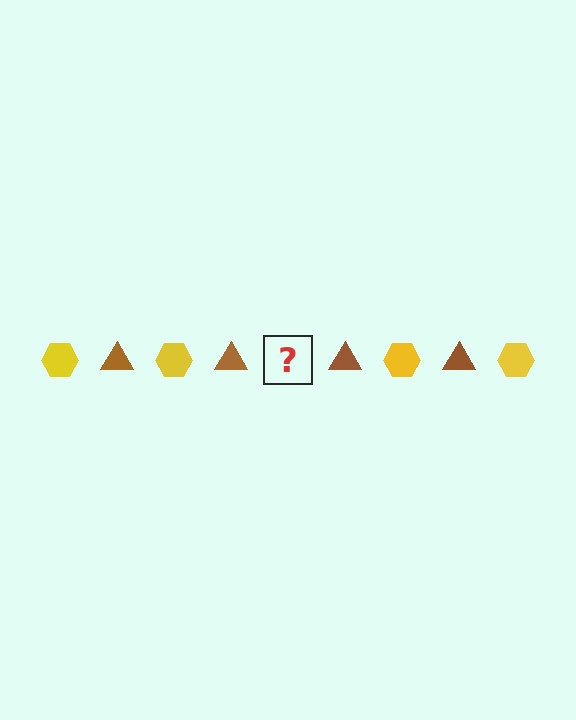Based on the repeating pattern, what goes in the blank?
The blank should be a yellow hexagon.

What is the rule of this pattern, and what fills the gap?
The rule is that the pattern alternates between yellow hexagon and brown triangle. The gap should be filled with a yellow hexagon.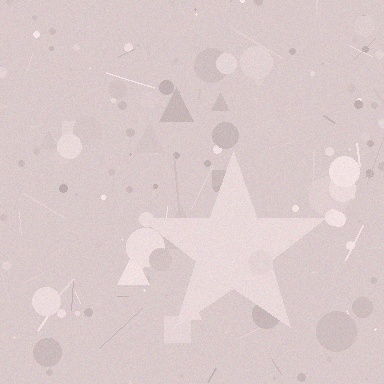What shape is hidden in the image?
A star is hidden in the image.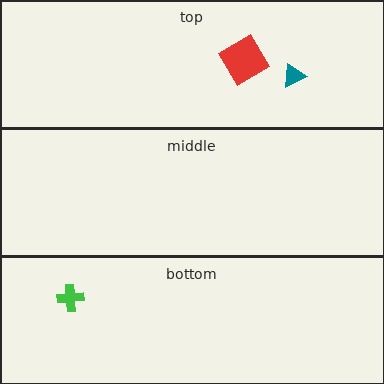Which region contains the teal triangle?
The top region.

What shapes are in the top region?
The teal triangle, the red square.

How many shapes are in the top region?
2.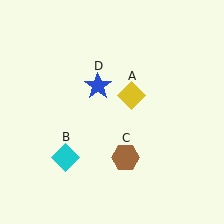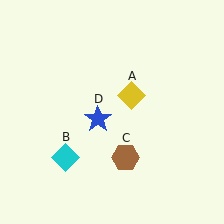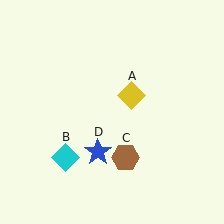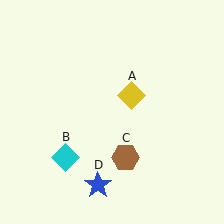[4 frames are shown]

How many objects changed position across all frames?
1 object changed position: blue star (object D).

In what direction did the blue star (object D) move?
The blue star (object D) moved down.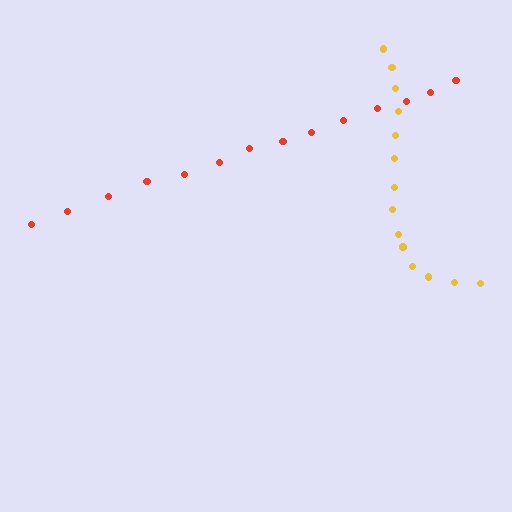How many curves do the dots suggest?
There are 2 distinct paths.